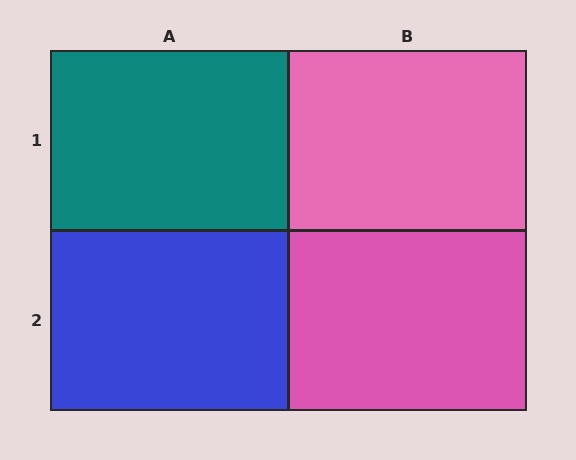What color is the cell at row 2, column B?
Pink.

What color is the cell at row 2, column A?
Blue.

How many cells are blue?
1 cell is blue.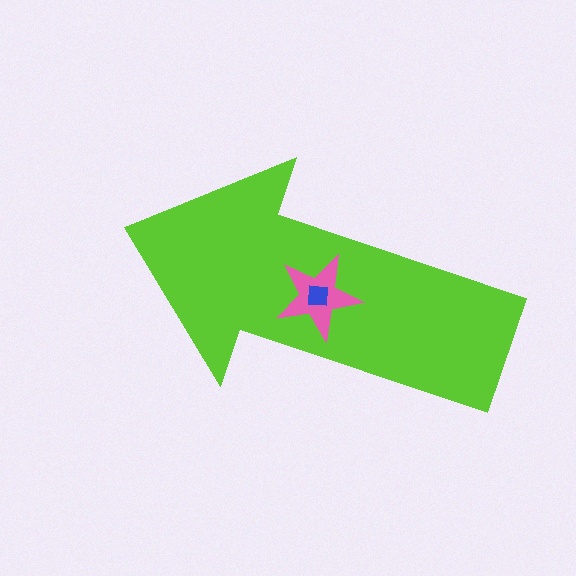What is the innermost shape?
The blue square.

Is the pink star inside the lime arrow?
Yes.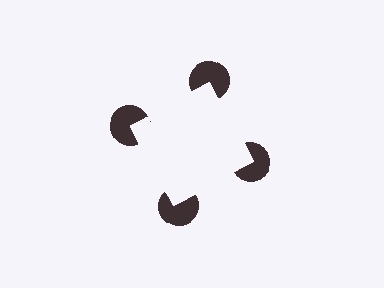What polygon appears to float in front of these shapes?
An illusory square — its edges are inferred from the aligned wedge cuts in the pac-man discs, not physically drawn.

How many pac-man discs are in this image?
There are 4 — one at each vertex of the illusory square.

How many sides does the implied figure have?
4 sides.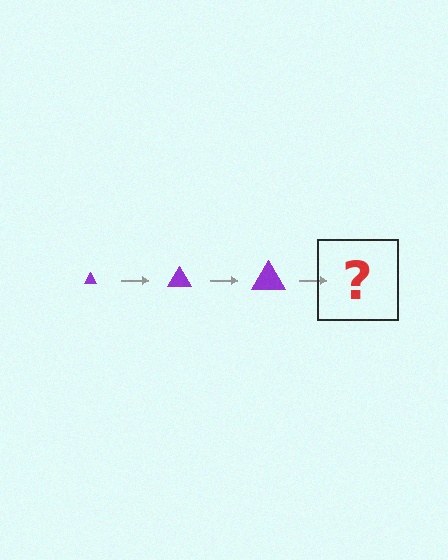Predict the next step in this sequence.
The next step is a purple triangle, larger than the previous one.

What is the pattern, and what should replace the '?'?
The pattern is that the triangle gets progressively larger each step. The '?' should be a purple triangle, larger than the previous one.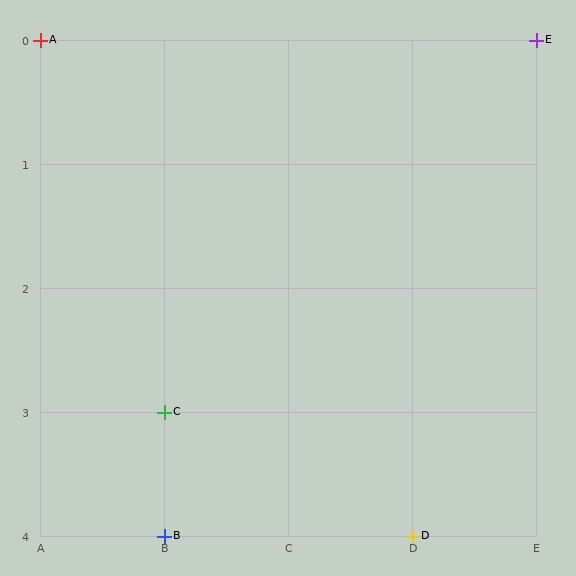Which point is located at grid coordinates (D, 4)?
Point D is at (D, 4).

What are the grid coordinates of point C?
Point C is at grid coordinates (B, 3).